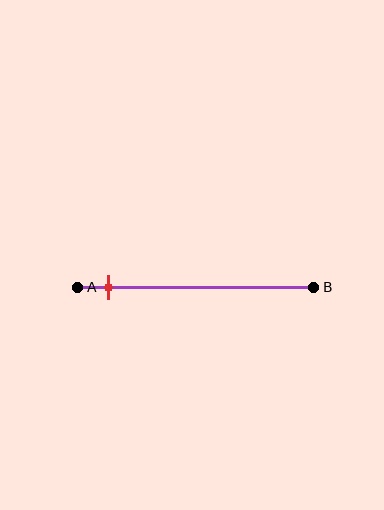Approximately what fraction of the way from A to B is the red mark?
The red mark is approximately 15% of the way from A to B.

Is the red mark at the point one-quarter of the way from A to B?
No, the mark is at about 15% from A, not at the 25% one-quarter point.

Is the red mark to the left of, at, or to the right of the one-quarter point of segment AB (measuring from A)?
The red mark is to the left of the one-quarter point of segment AB.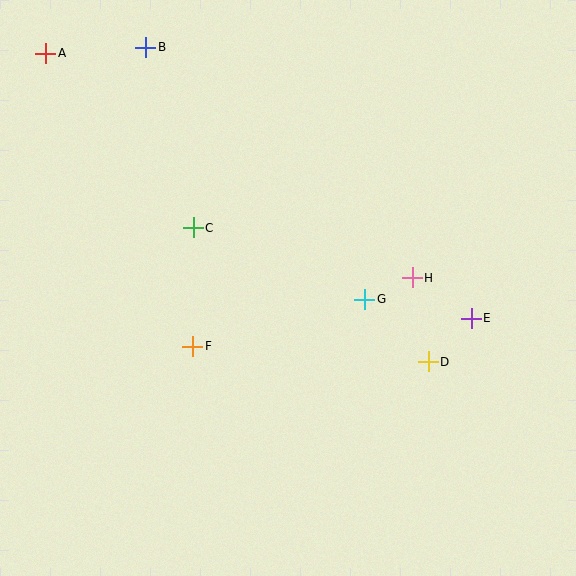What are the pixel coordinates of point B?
Point B is at (146, 47).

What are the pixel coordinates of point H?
Point H is at (412, 278).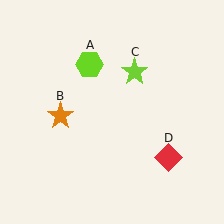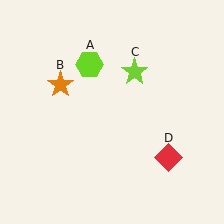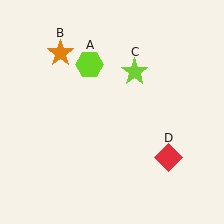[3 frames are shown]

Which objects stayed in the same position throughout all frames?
Lime hexagon (object A) and lime star (object C) and red diamond (object D) remained stationary.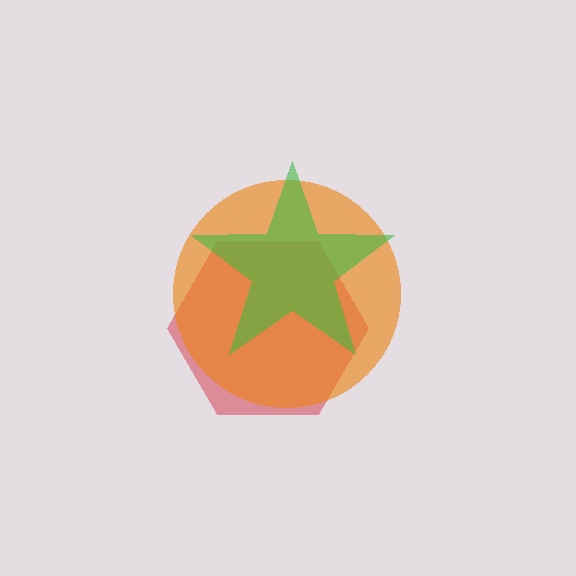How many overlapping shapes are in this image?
There are 3 overlapping shapes in the image.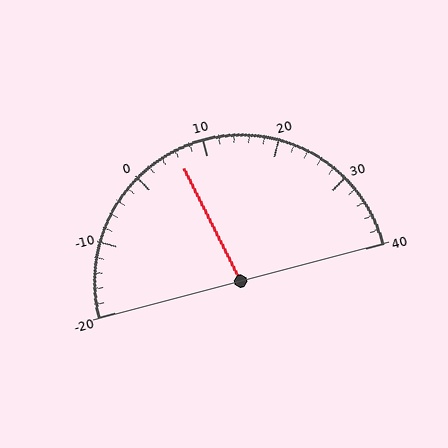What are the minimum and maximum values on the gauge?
The gauge ranges from -20 to 40.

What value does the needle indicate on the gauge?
The needle indicates approximately 6.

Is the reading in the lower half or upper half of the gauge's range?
The reading is in the lower half of the range (-20 to 40).